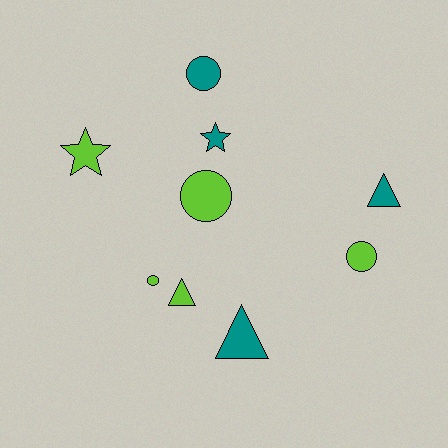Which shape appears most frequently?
Circle, with 4 objects.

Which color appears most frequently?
Lime, with 5 objects.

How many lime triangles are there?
There is 1 lime triangle.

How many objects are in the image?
There are 9 objects.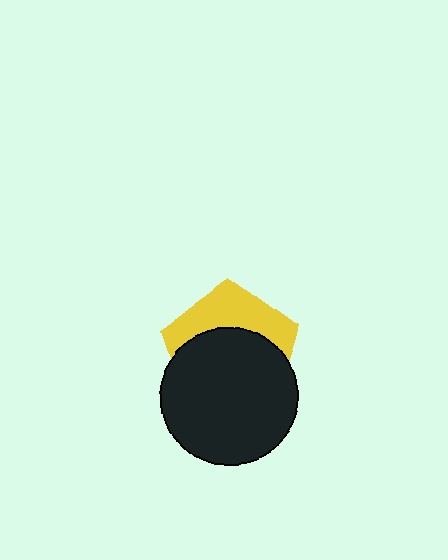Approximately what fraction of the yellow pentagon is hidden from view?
Roughly 62% of the yellow pentagon is hidden behind the black circle.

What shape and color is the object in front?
The object in front is a black circle.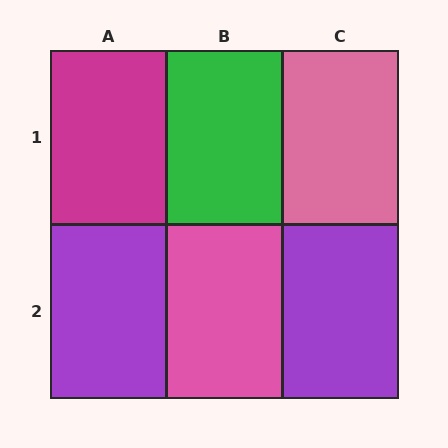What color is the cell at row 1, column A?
Magenta.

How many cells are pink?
2 cells are pink.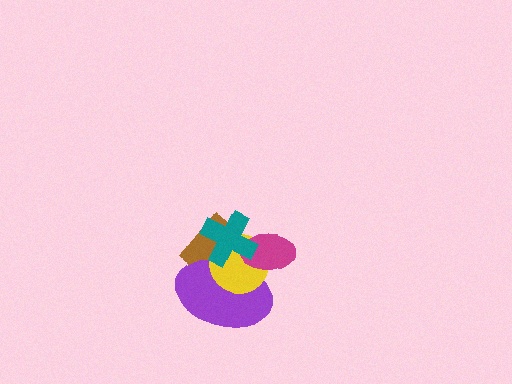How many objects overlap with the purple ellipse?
4 objects overlap with the purple ellipse.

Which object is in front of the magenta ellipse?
The teal cross is in front of the magenta ellipse.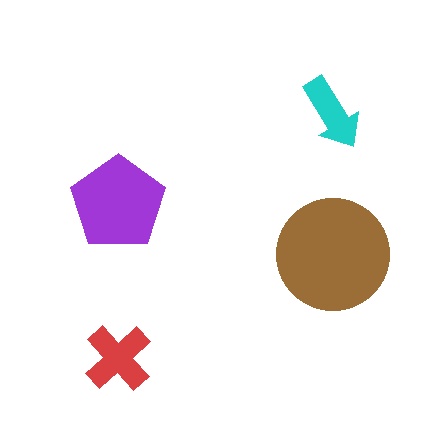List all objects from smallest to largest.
The cyan arrow, the red cross, the purple pentagon, the brown circle.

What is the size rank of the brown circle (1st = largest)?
1st.